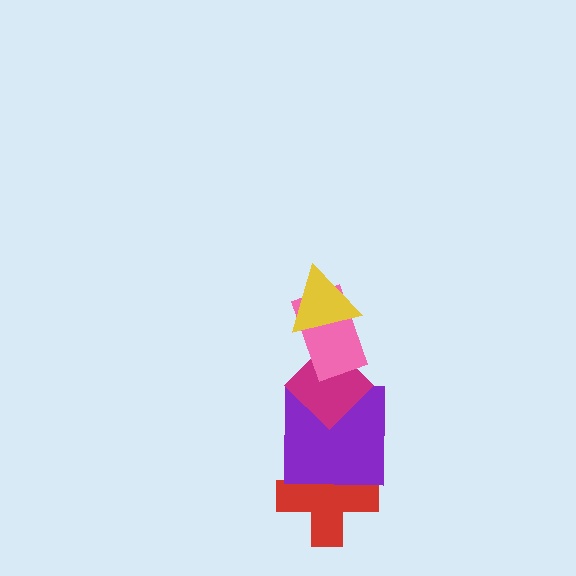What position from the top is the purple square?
The purple square is 4th from the top.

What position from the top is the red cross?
The red cross is 5th from the top.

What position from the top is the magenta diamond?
The magenta diamond is 3rd from the top.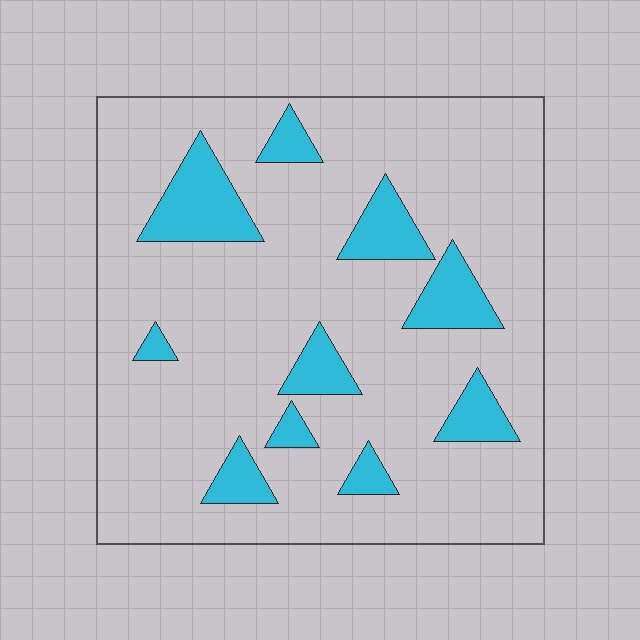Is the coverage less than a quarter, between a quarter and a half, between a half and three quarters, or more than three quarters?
Less than a quarter.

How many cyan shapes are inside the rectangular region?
10.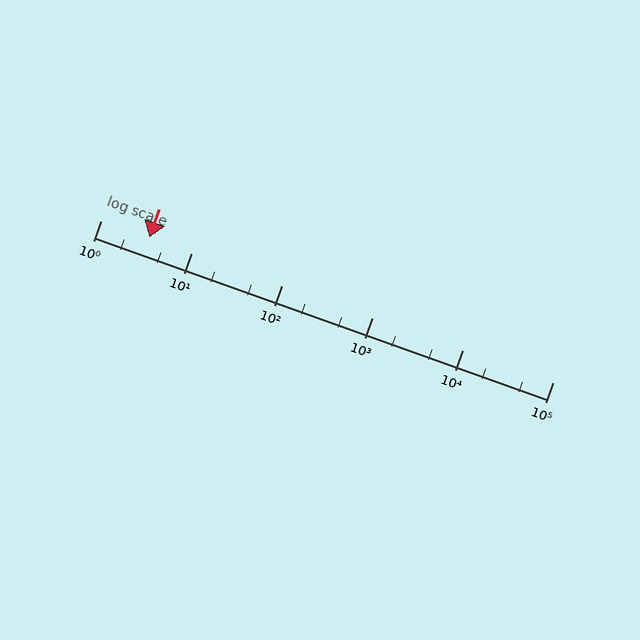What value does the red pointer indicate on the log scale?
The pointer indicates approximately 3.4.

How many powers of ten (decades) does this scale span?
The scale spans 5 decades, from 1 to 100000.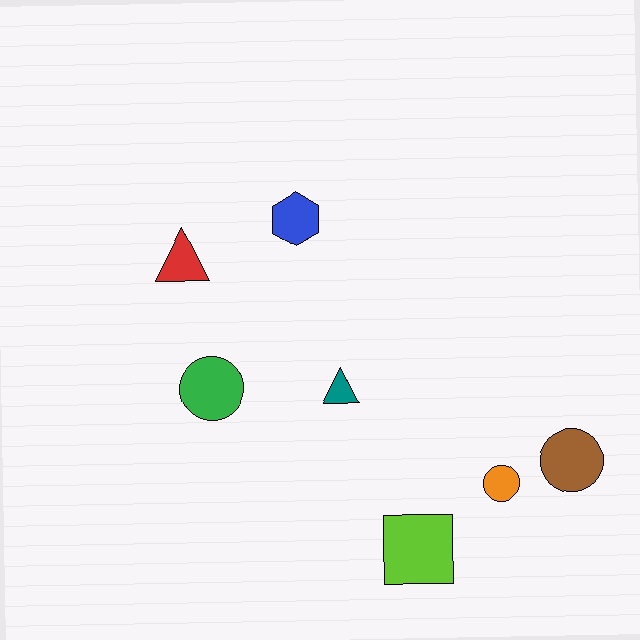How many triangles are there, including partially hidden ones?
There are 2 triangles.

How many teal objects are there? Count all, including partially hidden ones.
There is 1 teal object.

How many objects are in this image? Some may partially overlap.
There are 7 objects.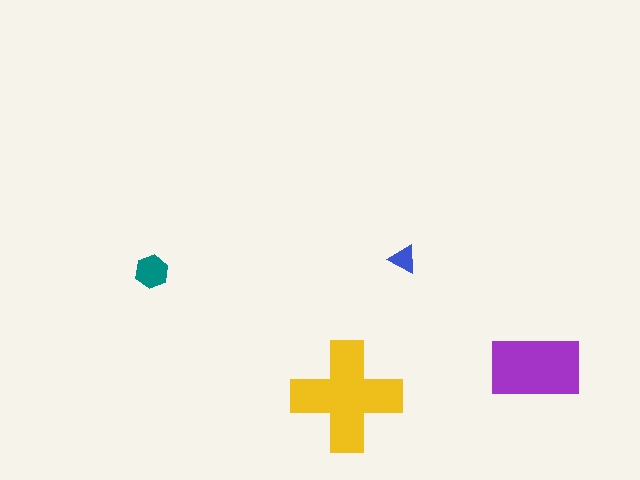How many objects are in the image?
There are 4 objects in the image.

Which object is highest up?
The blue triangle is topmost.